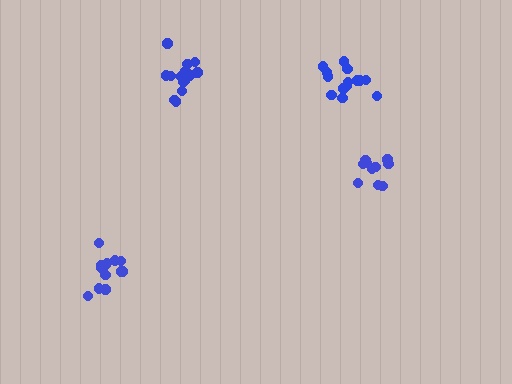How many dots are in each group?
Group 1: 14 dots, Group 2: 14 dots, Group 3: 10 dots, Group 4: 14 dots (52 total).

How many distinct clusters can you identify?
There are 4 distinct clusters.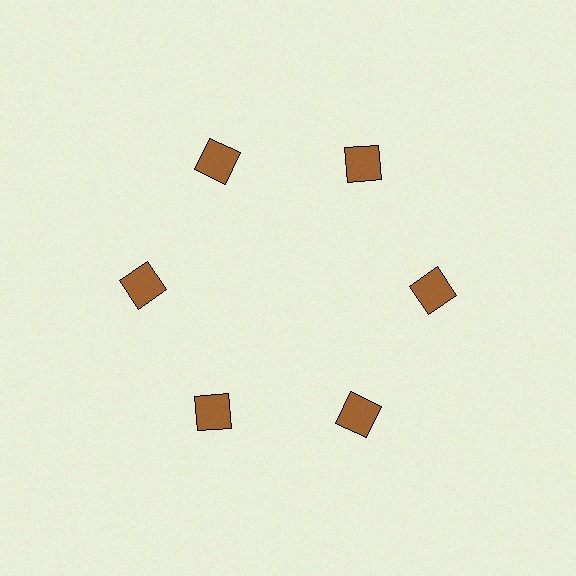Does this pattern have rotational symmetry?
Yes, this pattern has 6-fold rotational symmetry. It looks the same after rotating 60 degrees around the center.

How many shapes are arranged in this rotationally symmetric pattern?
There are 6 shapes, arranged in 6 groups of 1.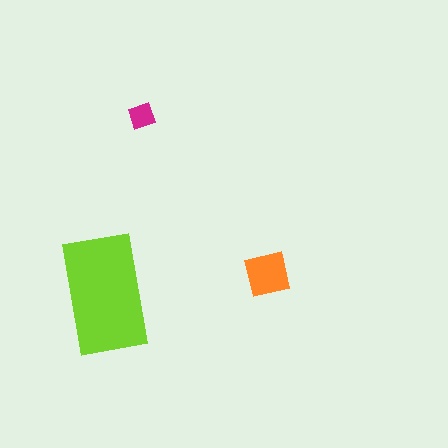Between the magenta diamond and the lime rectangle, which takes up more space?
The lime rectangle.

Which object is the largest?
The lime rectangle.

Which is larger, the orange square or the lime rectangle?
The lime rectangle.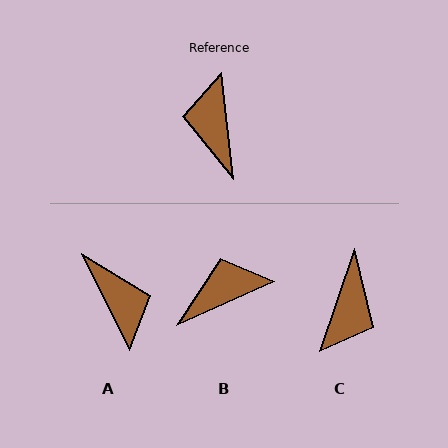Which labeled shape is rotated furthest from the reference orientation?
A, about 160 degrees away.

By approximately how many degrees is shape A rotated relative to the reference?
Approximately 160 degrees clockwise.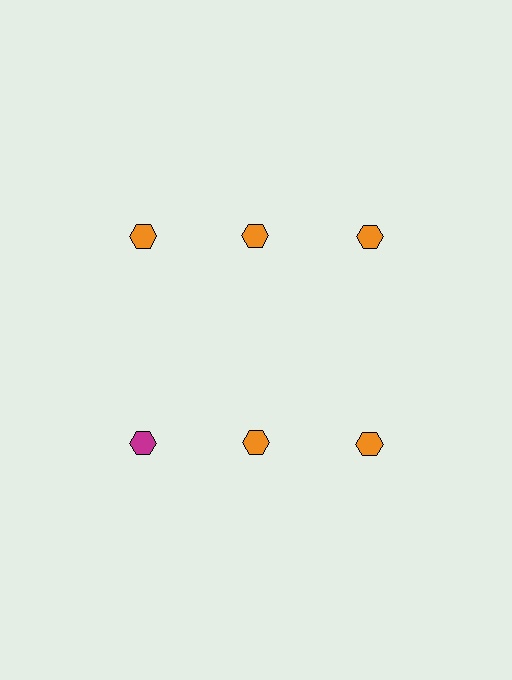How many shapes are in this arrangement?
There are 6 shapes arranged in a grid pattern.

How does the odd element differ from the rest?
It has a different color: magenta instead of orange.